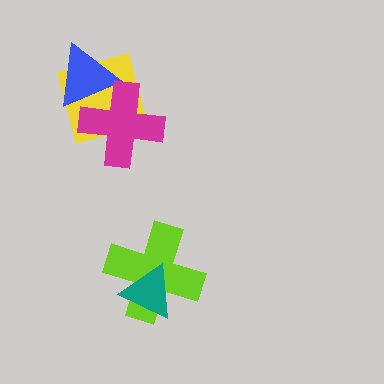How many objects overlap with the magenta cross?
2 objects overlap with the magenta cross.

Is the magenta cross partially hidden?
No, no other shape covers it.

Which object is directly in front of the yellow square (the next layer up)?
The blue triangle is directly in front of the yellow square.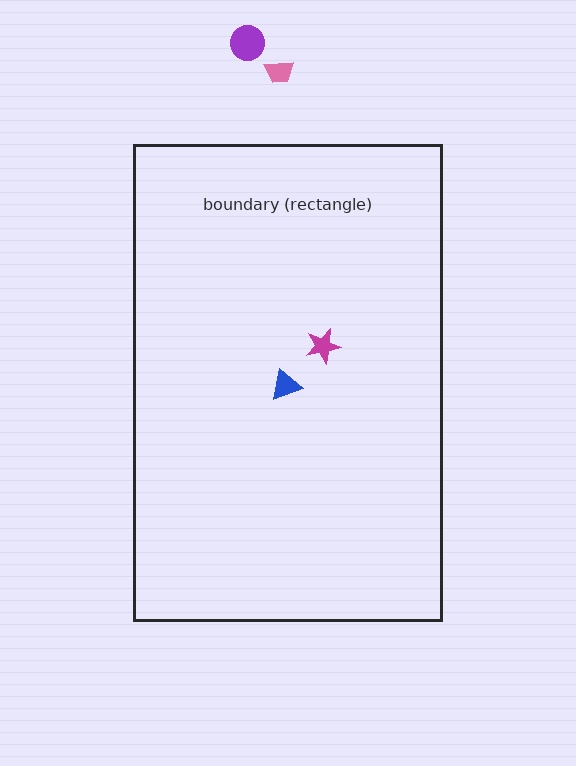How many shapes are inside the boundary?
2 inside, 2 outside.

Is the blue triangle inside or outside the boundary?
Inside.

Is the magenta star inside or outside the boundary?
Inside.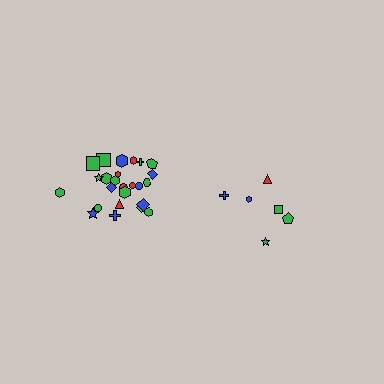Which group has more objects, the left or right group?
The left group.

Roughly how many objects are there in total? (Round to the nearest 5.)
Roughly 30 objects in total.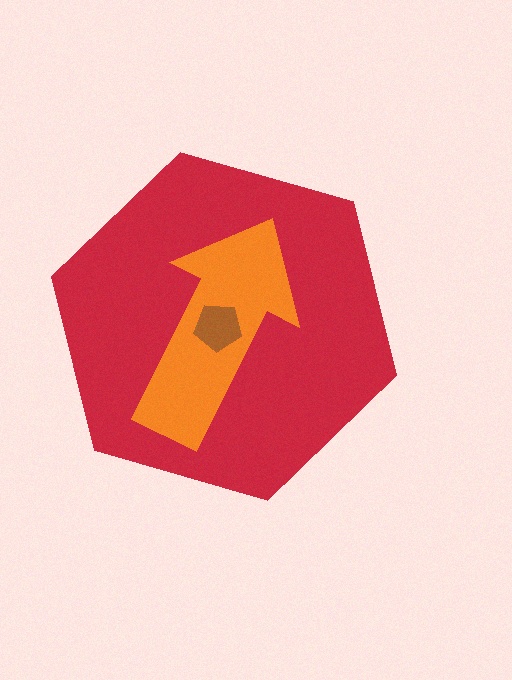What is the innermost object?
The brown pentagon.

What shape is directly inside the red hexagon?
The orange arrow.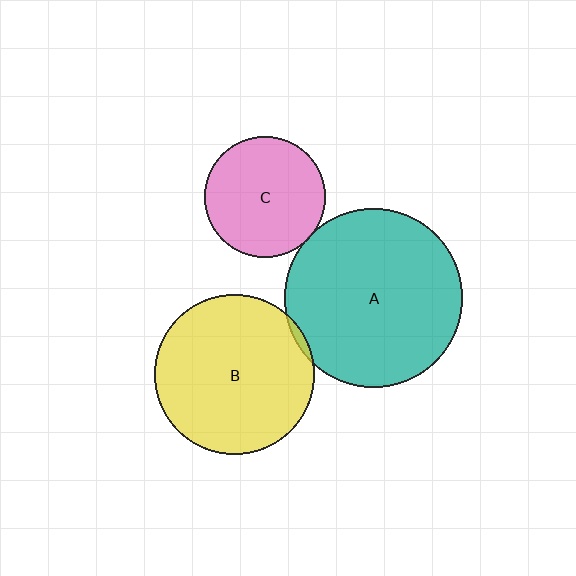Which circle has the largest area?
Circle A (teal).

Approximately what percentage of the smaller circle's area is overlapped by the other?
Approximately 5%.